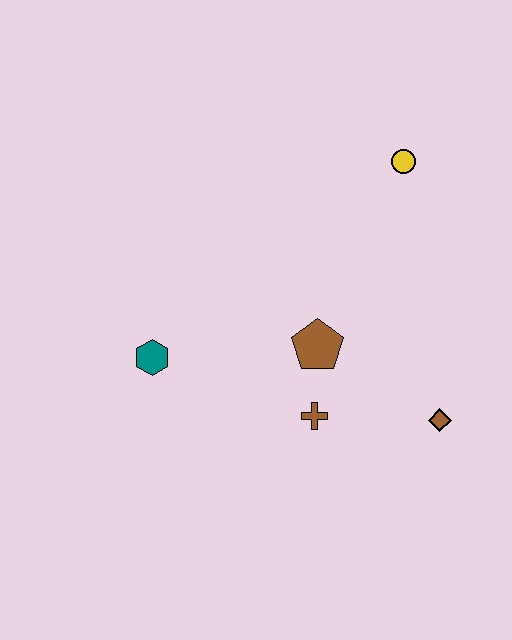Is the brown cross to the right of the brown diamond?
No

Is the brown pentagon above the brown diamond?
Yes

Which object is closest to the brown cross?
The brown pentagon is closest to the brown cross.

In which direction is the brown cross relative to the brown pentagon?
The brown cross is below the brown pentagon.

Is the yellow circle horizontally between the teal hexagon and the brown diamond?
Yes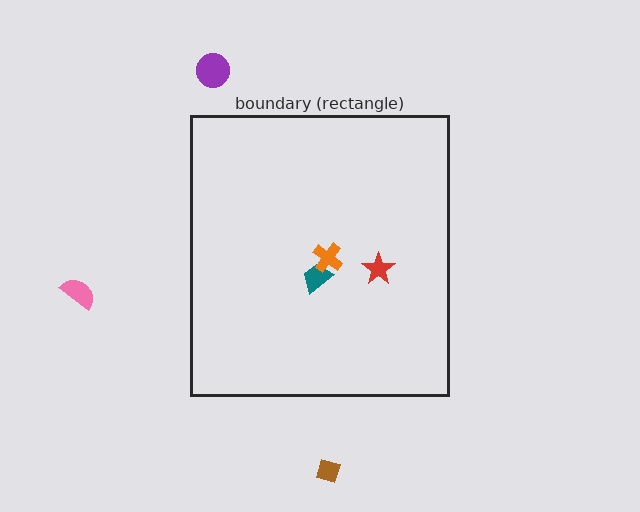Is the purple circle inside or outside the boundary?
Outside.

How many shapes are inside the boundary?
3 inside, 3 outside.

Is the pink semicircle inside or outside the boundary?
Outside.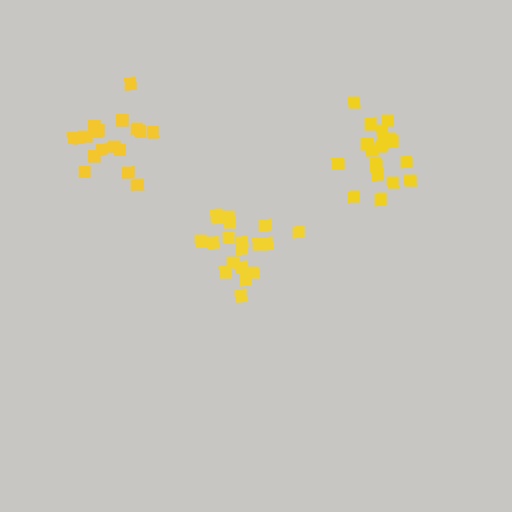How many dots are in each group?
Group 1: 20 dots, Group 2: 19 dots, Group 3: 18 dots (57 total).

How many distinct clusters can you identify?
There are 3 distinct clusters.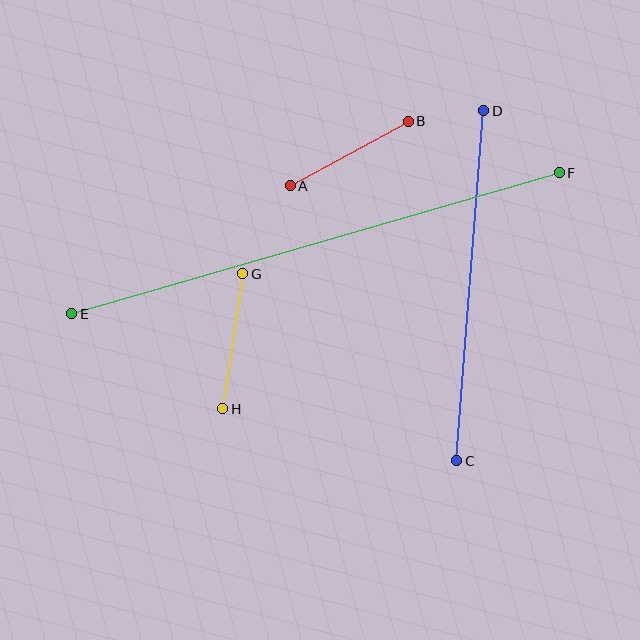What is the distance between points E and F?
The distance is approximately 508 pixels.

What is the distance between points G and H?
The distance is approximately 136 pixels.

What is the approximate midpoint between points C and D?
The midpoint is at approximately (470, 286) pixels.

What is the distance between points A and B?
The distance is approximately 134 pixels.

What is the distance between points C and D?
The distance is approximately 351 pixels.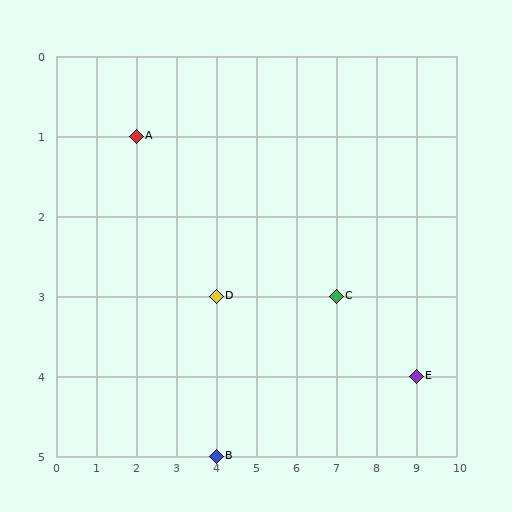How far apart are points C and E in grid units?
Points C and E are 2 columns and 1 row apart (about 2.2 grid units diagonally).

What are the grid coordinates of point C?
Point C is at grid coordinates (7, 3).